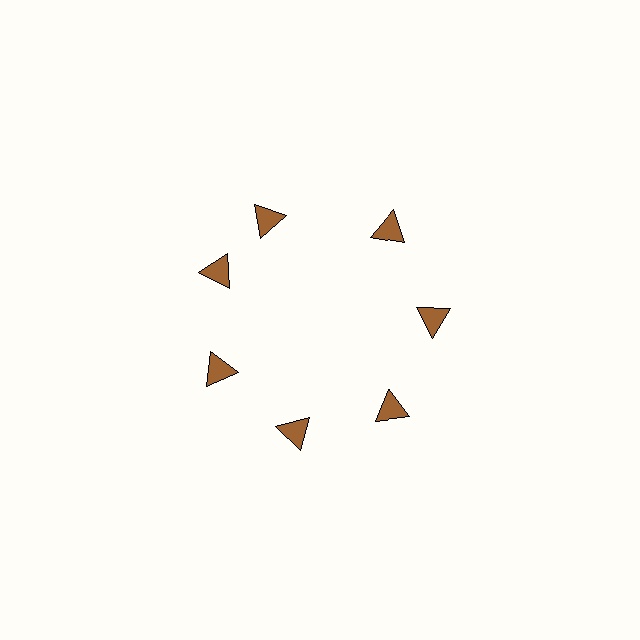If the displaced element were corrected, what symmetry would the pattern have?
It would have 7-fold rotational symmetry — the pattern would map onto itself every 51 degrees.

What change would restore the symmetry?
The symmetry would be restored by rotating it back into even spacing with its neighbors so that all 7 triangles sit at equal angles and equal distance from the center.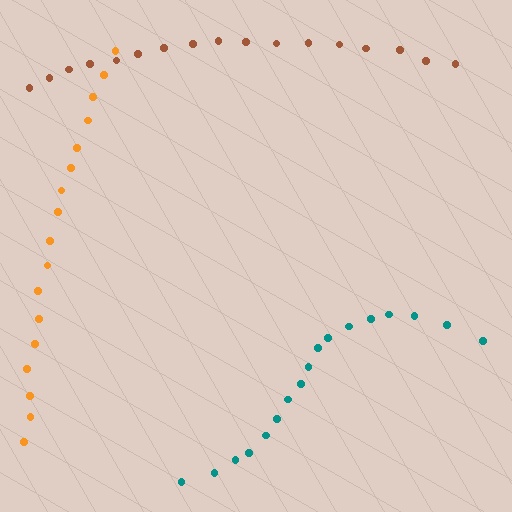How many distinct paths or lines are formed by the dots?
There are 3 distinct paths.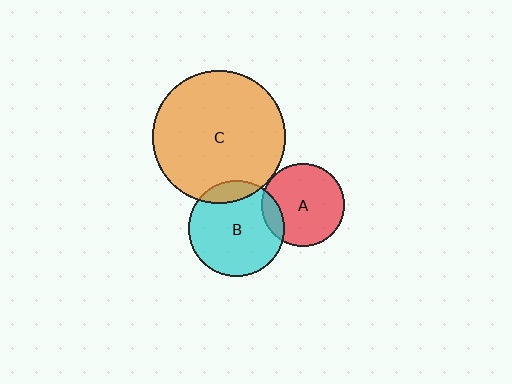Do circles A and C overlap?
Yes.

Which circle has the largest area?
Circle C (orange).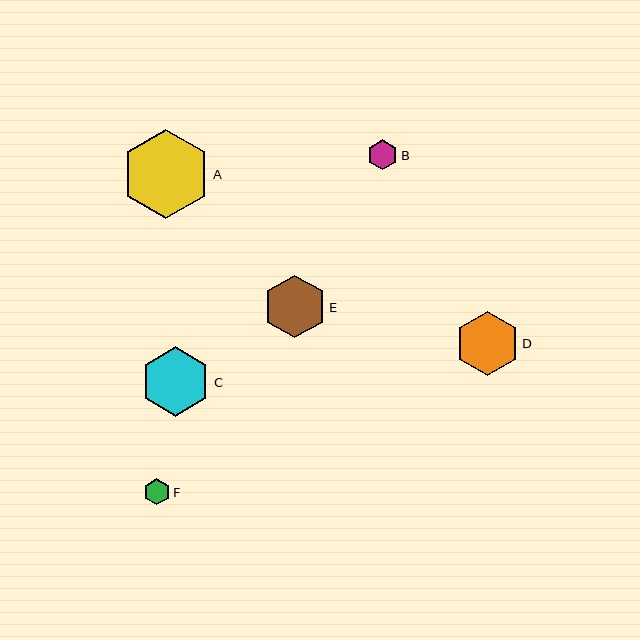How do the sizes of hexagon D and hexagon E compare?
Hexagon D and hexagon E are approximately the same size.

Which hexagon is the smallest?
Hexagon F is the smallest with a size of approximately 27 pixels.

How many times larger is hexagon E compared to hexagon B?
Hexagon E is approximately 2.1 times the size of hexagon B.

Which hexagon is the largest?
Hexagon A is the largest with a size of approximately 89 pixels.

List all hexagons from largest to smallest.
From largest to smallest: A, C, D, E, B, F.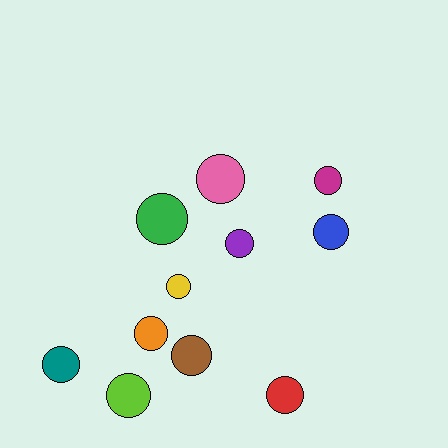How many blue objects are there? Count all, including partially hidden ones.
There is 1 blue object.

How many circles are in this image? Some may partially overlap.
There are 11 circles.